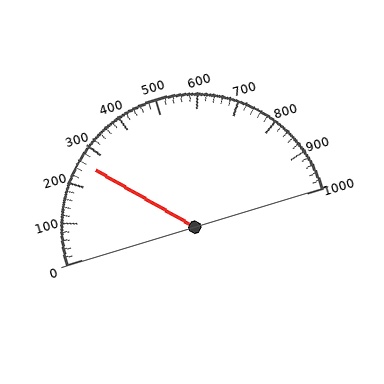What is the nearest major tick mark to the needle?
The nearest major tick mark is 300.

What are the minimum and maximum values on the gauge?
The gauge ranges from 0 to 1000.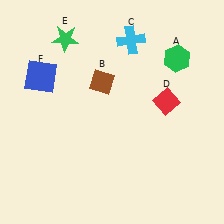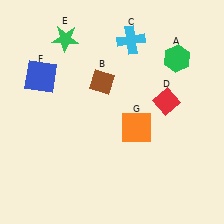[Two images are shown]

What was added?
An orange square (G) was added in Image 2.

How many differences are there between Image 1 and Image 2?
There is 1 difference between the two images.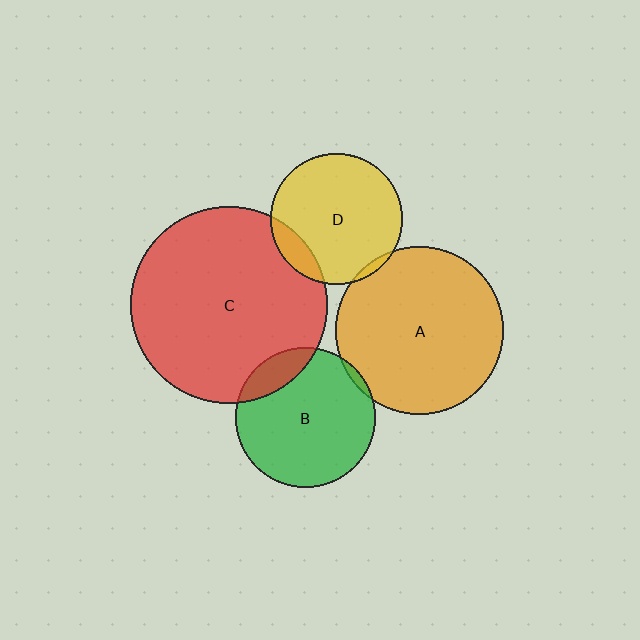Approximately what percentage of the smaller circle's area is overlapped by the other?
Approximately 5%.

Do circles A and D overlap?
Yes.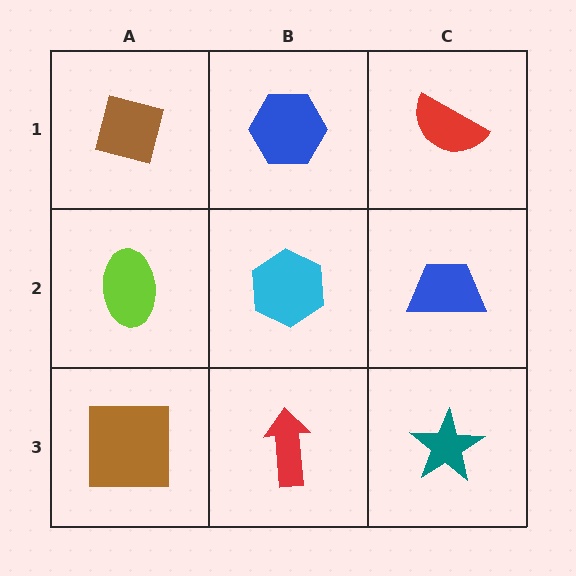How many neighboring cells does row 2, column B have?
4.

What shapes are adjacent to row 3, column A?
A lime ellipse (row 2, column A), a red arrow (row 3, column B).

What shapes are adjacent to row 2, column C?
A red semicircle (row 1, column C), a teal star (row 3, column C), a cyan hexagon (row 2, column B).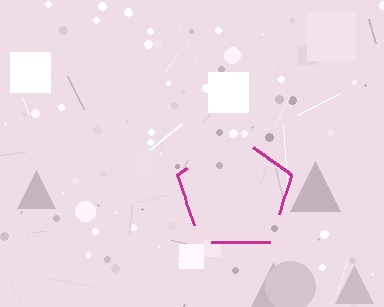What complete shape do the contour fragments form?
The contour fragments form a pentagon.